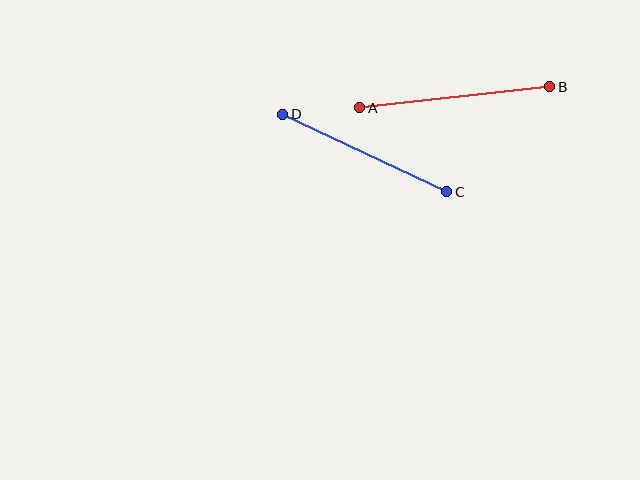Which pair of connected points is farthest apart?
Points A and B are farthest apart.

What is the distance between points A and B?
The distance is approximately 192 pixels.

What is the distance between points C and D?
The distance is approximately 181 pixels.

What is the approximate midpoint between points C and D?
The midpoint is at approximately (365, 153) pixels.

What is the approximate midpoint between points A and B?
The midpoint is at approximately (455, 97) pixels.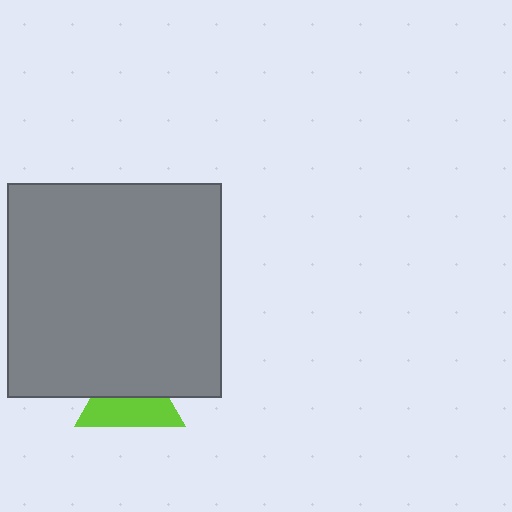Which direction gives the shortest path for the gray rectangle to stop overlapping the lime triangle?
Moving up gives the shortest separation.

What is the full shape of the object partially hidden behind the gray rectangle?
The partially hidden object is a lime triangle.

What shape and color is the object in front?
The object in front is a gray rectangle.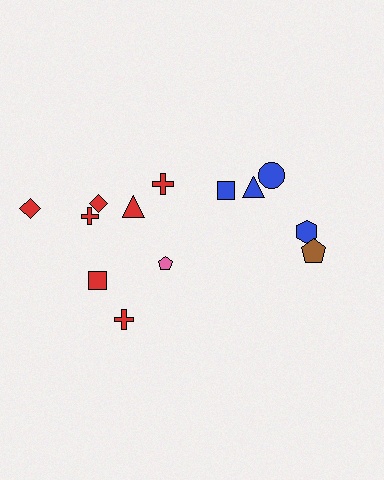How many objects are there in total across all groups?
There are 13 objects.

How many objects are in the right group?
There are 5 objects.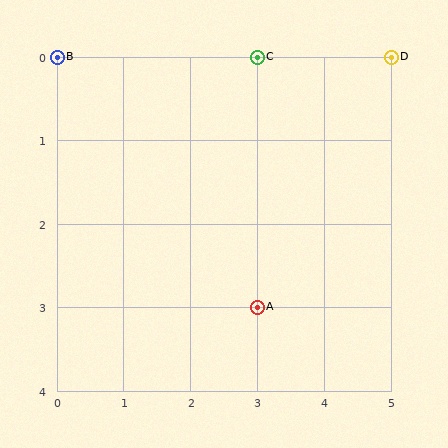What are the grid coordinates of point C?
Point C is at grid coordinates (3, 0).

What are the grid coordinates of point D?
Point D is at grid coordinates (5, 0).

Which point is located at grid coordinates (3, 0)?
Point C is at (3, 0).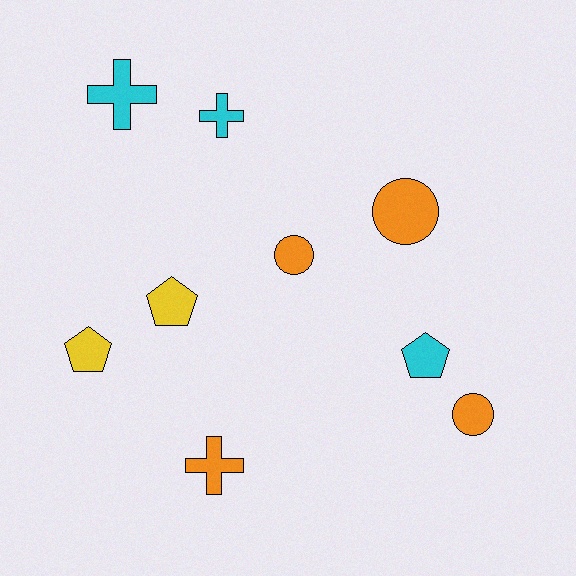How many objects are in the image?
There are 9 objects.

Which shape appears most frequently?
Circle, with 3 objects.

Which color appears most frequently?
Orange, with 4 objects.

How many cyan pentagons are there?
There is 1 cyan pentagon.